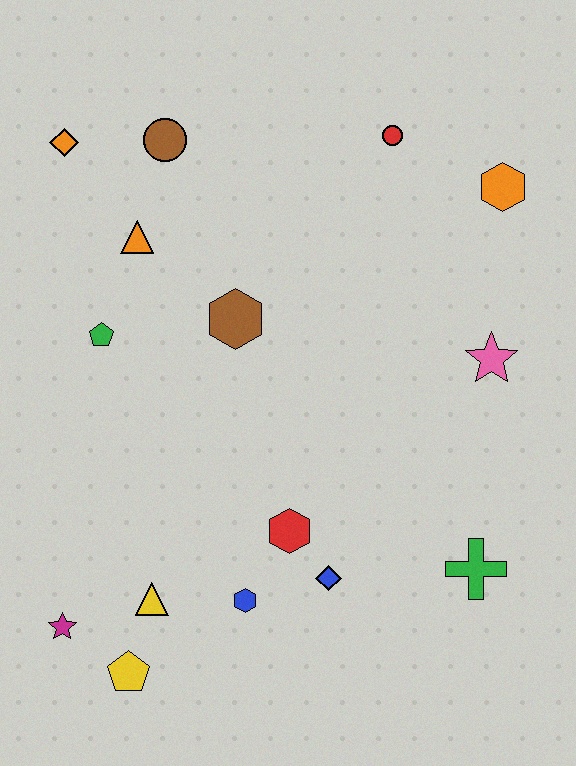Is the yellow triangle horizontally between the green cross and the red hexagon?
No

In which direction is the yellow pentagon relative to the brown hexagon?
The yellow pentagon is below the brown hexagon.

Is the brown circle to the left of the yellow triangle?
No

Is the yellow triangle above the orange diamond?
No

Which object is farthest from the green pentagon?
The green cross is farthest from the green pentagon.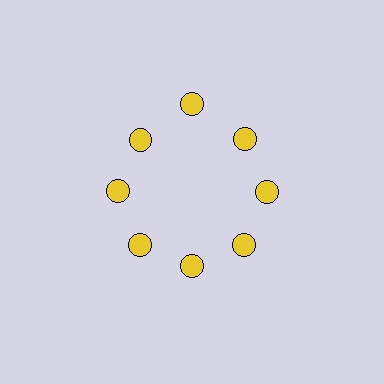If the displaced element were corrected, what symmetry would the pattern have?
It would have 8-fold rotational symmetry — the pattern would map onto itself every 45 degrees.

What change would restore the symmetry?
The symmetry would be restored by moving it inward, back onto the ring so that all 8 circles sit at equal angles and equal distance from the center.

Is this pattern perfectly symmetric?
No. The 8 yellow circles are arranged in a ring, but one element near the 12 o'clock position is pushed outward from the center, breaking the 8-fold rotational symmetry.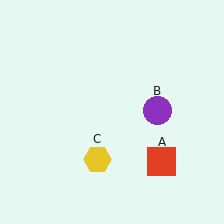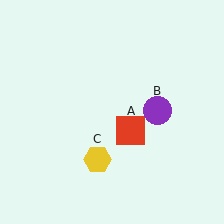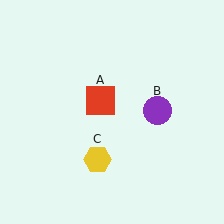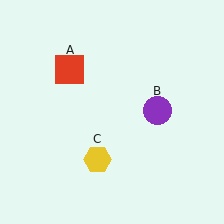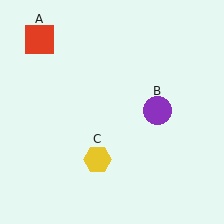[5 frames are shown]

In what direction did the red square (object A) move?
The red square (object A) moved up and to the left.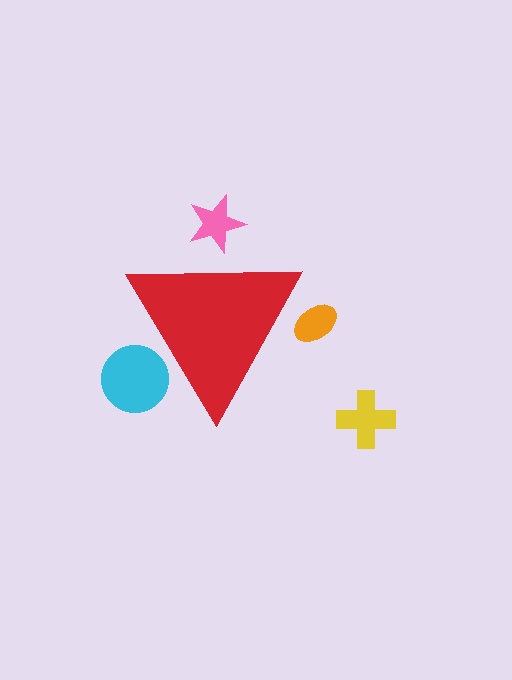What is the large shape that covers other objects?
A red triangle.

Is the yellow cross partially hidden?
No, the yellow cross is fully visible.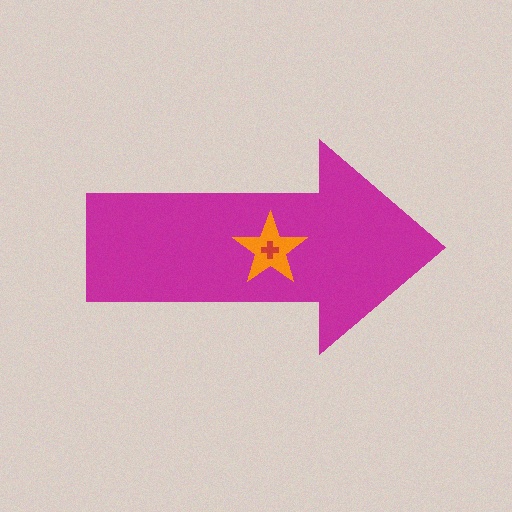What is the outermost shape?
The magenta arrow.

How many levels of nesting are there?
3.